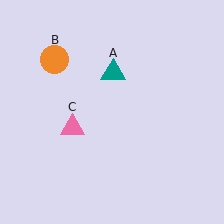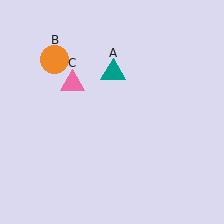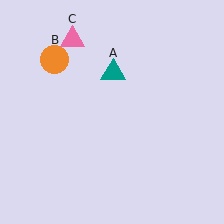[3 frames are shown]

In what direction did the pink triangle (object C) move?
The pink triangle (object C) moved up.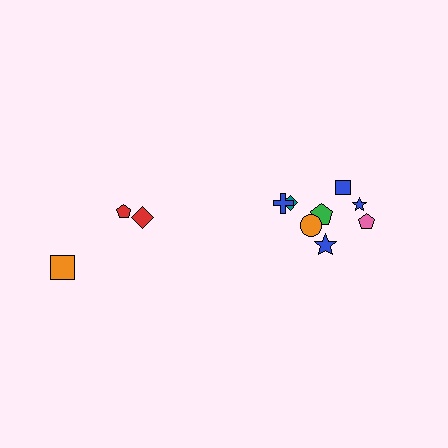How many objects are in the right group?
There are 8 objects.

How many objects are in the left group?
There are 3 objects.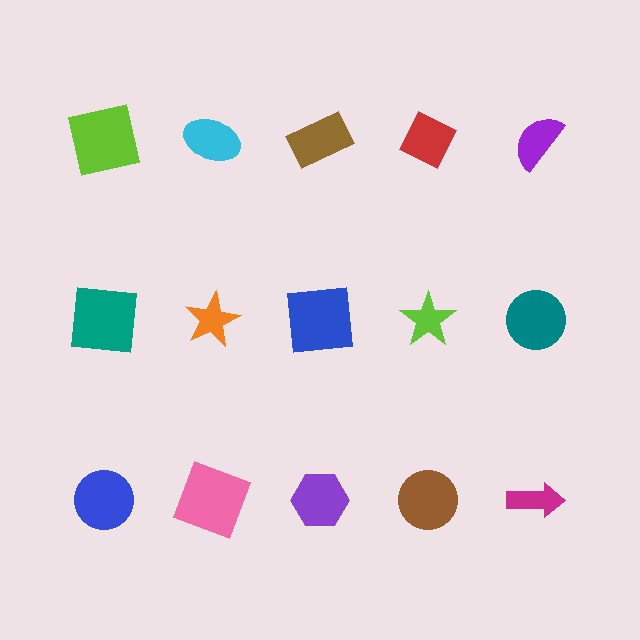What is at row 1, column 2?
A cyan ellipse.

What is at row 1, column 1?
A lime square.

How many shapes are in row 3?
5 shapes.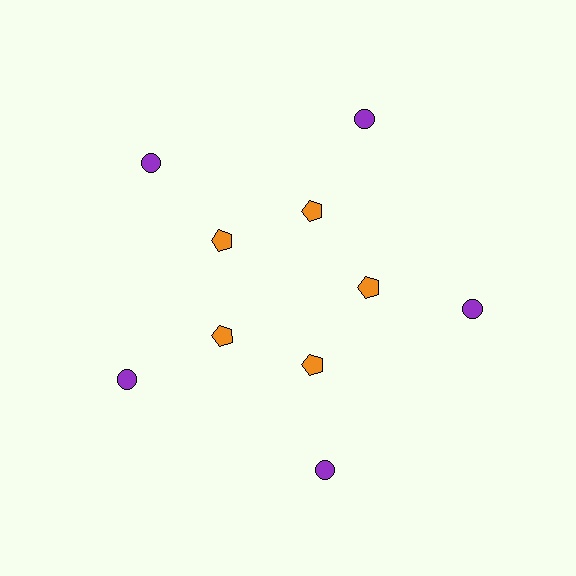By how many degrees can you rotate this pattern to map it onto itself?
The pattern maps onto itself every 72 degrees of rotation.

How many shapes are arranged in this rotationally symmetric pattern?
There are 10 shapes, arranged in 5 groups of 2.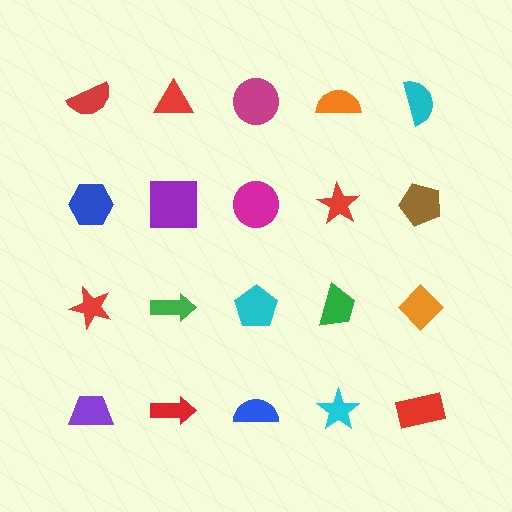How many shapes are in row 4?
5 shapes.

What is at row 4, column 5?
A red rectangle.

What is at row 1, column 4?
An orange semicircle.